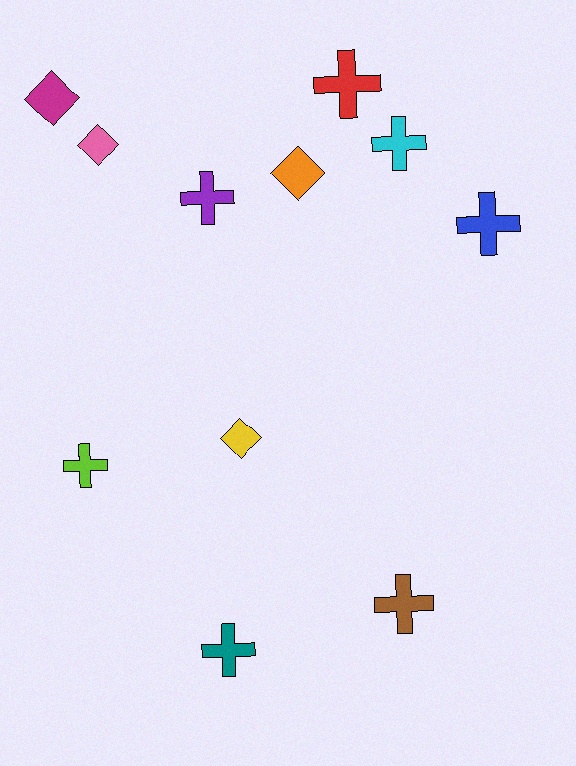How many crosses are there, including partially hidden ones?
There are 7 crosses.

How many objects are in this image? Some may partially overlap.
There are 11 objects.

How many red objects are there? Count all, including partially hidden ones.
There is 1 red object.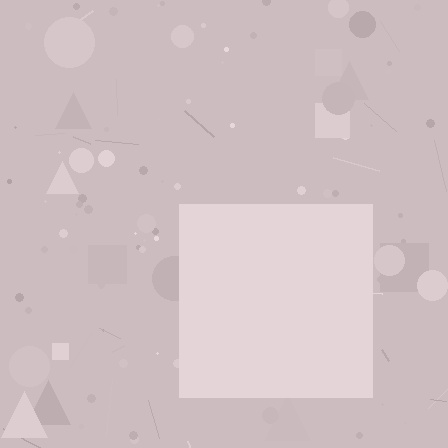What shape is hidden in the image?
A square is hidden in the image.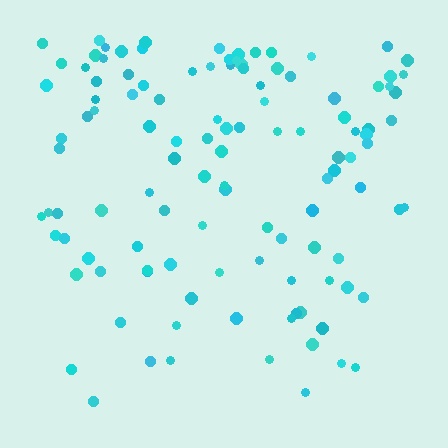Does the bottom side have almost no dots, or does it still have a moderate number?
Still a moderate number, just noticeably fewer than the top.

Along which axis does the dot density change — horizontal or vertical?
Vertical.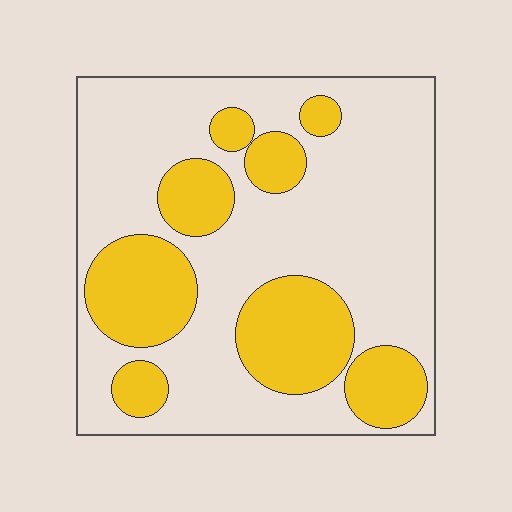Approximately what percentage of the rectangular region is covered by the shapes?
Approximately 30%.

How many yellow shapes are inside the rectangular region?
8.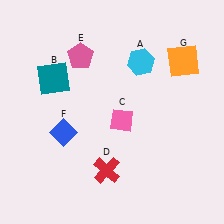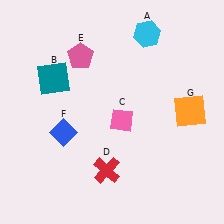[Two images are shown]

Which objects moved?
The objects that moved are: the cyan hexagon (A), the orange square (G).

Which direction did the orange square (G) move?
The orange square (G) moved down.